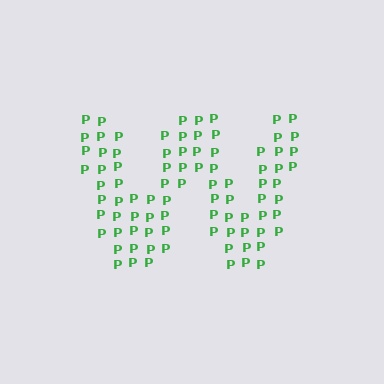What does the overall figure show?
The overall figure shows the letter W.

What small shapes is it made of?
It is made of small letter P's.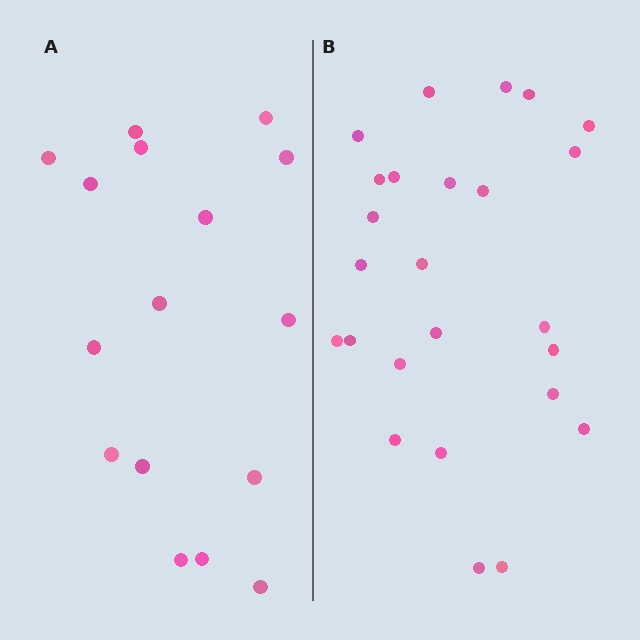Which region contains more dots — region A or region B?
Region B (the right region) has more dots.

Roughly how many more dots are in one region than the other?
Region B has roughly 8 or so more dots than region A.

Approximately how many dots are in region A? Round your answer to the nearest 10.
About 20 dots. (The exact count is 16, which rounds to 20.)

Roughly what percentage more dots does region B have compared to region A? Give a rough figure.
About 55% more.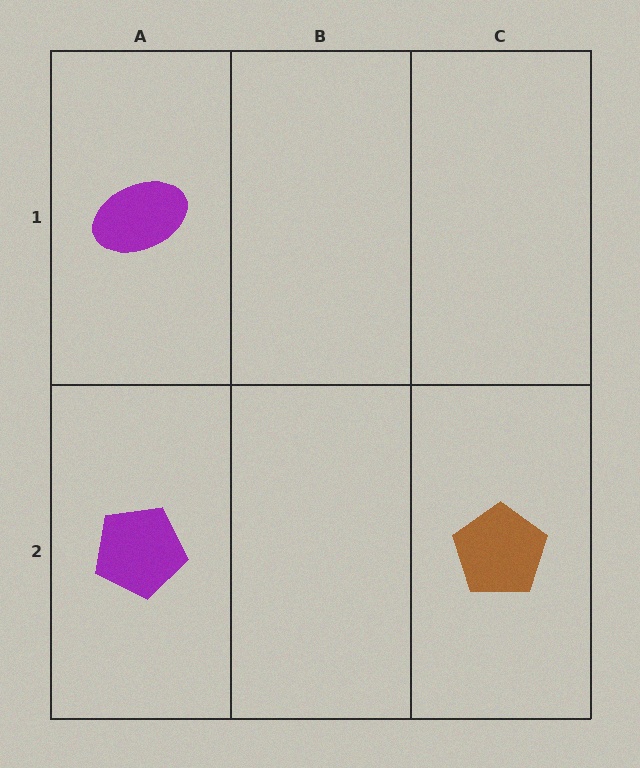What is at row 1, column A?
A purple ellipse.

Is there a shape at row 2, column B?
No, that cell is empty.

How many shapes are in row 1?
1 shape.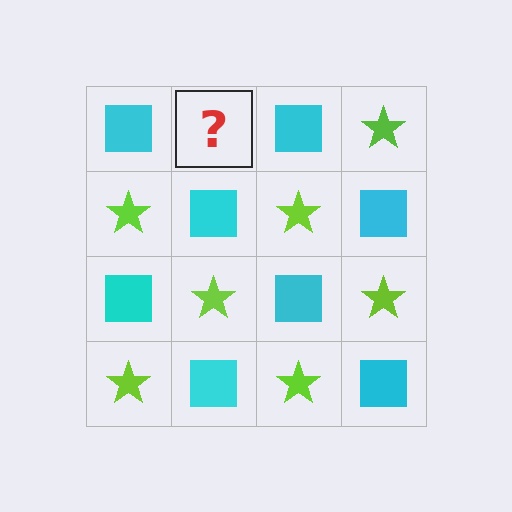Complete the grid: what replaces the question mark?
The question mark should be replaced with a lime star.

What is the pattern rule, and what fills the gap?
The rule is that it alternates cyan square and lime star in a checkerboard pattern. The gap should be filled with a lime star.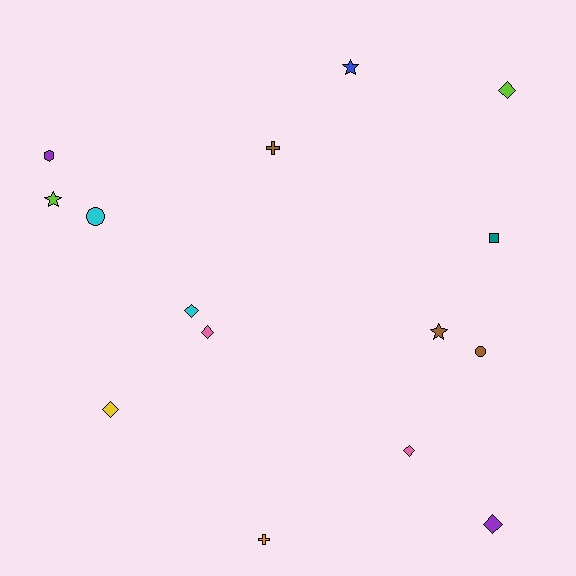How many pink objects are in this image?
There are 2 pink objects.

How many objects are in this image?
There are 15 objects.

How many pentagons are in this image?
There are no pentagons.